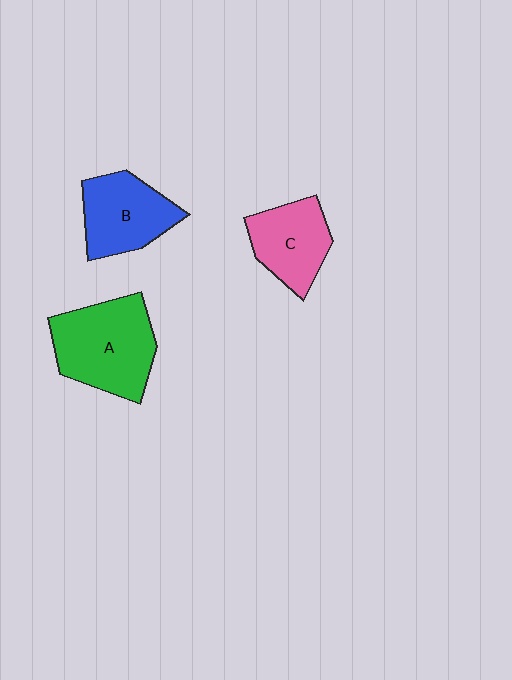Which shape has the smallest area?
Shape C (pink).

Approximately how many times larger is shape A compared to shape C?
Approximately 1.5 times.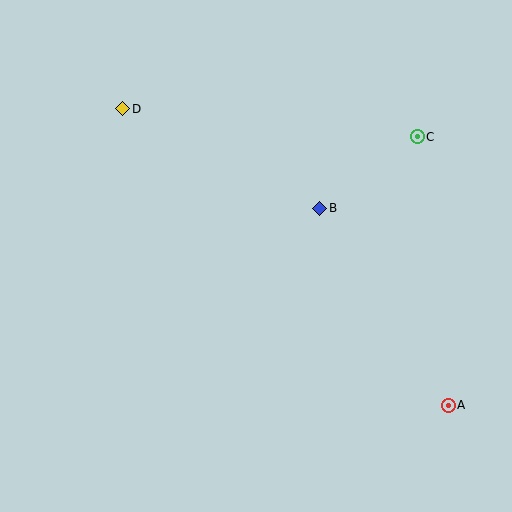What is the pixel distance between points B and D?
The distance between B and D is 220 pixels.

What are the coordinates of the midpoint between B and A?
The midpoint between B and A is at (384, 307).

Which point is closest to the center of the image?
Point B at (320, 208) is closest to the center.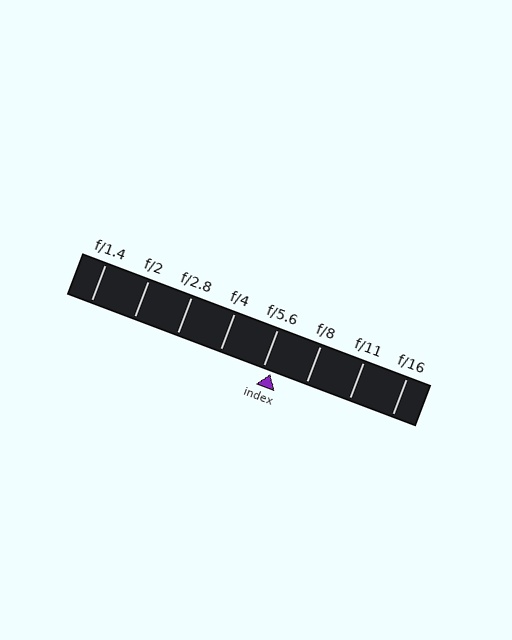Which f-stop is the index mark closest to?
The index mark is closest to f/5.6.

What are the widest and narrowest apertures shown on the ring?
The widest aperture shown is f/1.4 and the narrowest is f/16.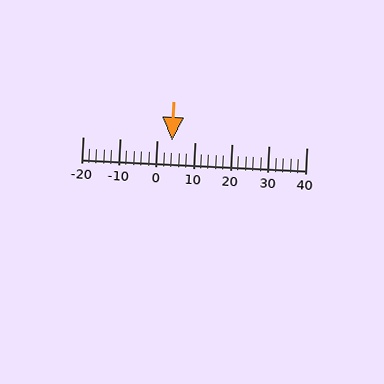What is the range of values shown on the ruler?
The ruler shows values from -20 to 40.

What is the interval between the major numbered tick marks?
The major tick marks are spaced 10 units apart.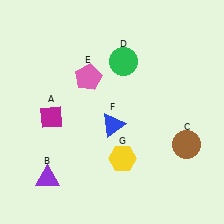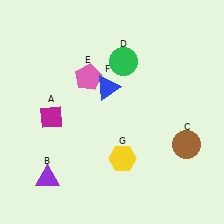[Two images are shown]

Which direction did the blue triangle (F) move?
The blue triangle (F) moved up.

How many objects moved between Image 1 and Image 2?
1 object moved between the two images.